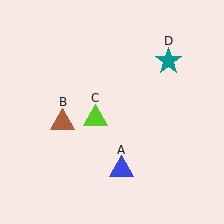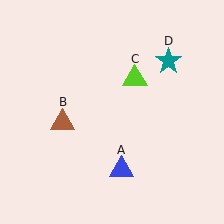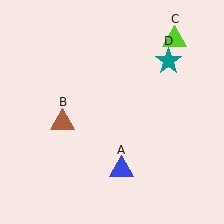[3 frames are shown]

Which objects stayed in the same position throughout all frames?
Blue triangle (object A) and brown triangle (object B) and teal star (object D) remained stationary.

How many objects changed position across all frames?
1 object changed position: lime triangle (object C).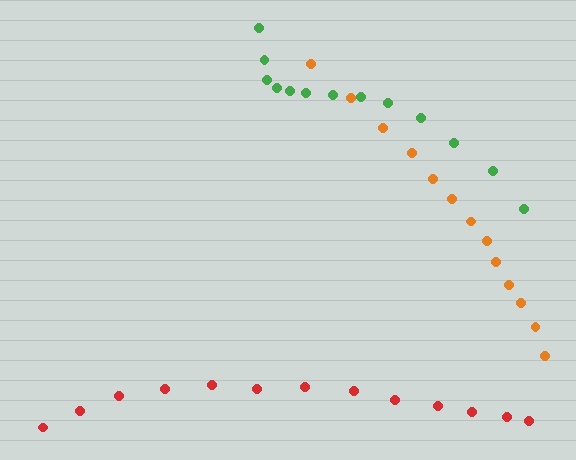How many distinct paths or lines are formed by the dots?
There are 3 distinct paths.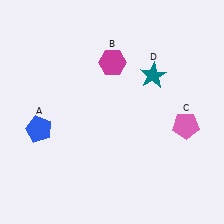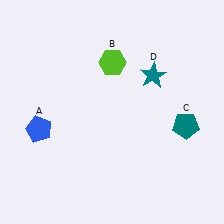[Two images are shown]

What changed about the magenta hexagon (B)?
In Image 1, B is magenta. In Image 2, it changed to lime.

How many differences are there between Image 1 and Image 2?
There are 2 differences between the two images.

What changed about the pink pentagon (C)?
In Image 1, C is pink. In Image 2, it changed to teal.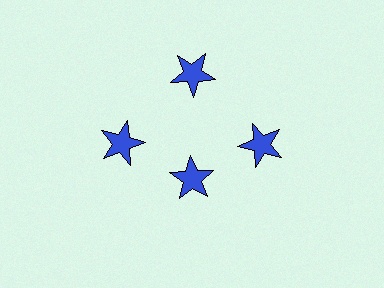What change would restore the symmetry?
The symmetry would be restored by moving it outward, back onto the ring so that all 4 stars sit at equal angles and equal distance from the center.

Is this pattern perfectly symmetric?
No. The 4 blue stars are arranged in a ring, but one element near the 6 o'clock position is pulled inward toward the center, breaking the 4-fold rotational symmetry.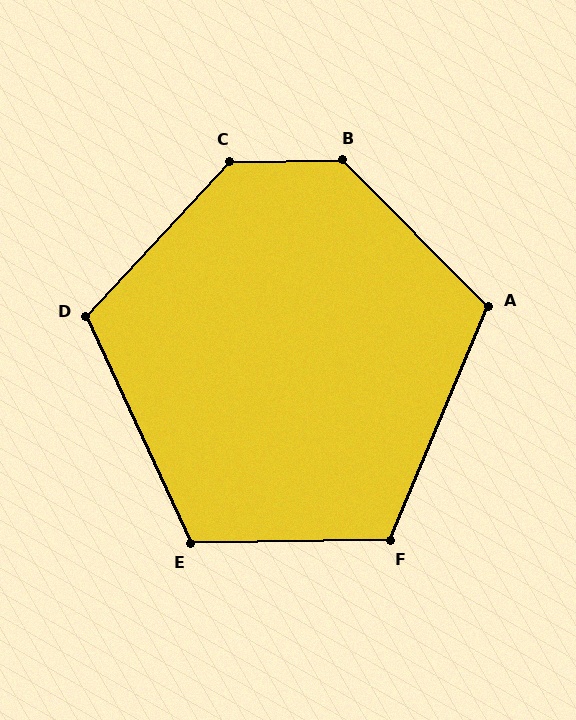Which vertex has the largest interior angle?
B, at approximately 134 degrees.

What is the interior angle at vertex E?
Approximately 114 degrees (obtuse).